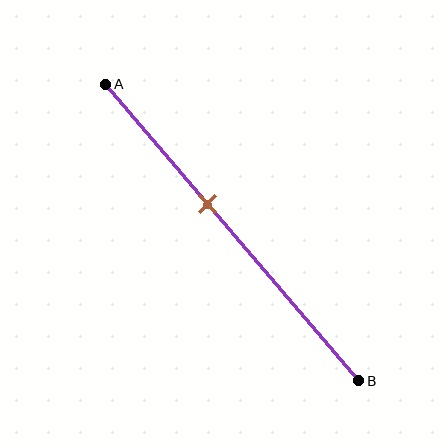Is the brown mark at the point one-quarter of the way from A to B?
No, the mark is at about 40% from A, not at the 25% one-quarter point.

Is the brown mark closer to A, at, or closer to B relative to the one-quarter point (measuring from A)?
The brown mark is closer to point B than the one-quarter point of segment AB.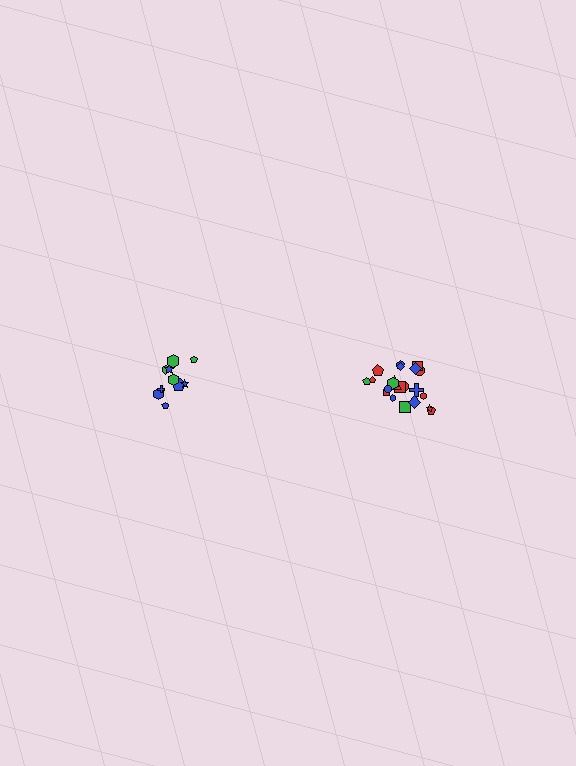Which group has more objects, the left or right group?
The right group.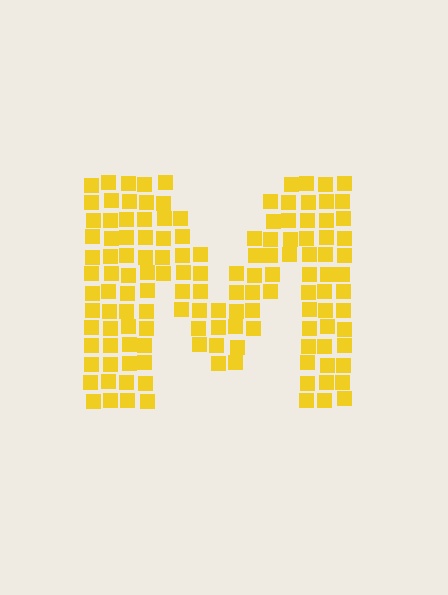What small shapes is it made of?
It is made of small squares.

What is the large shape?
The large shape is the letter M.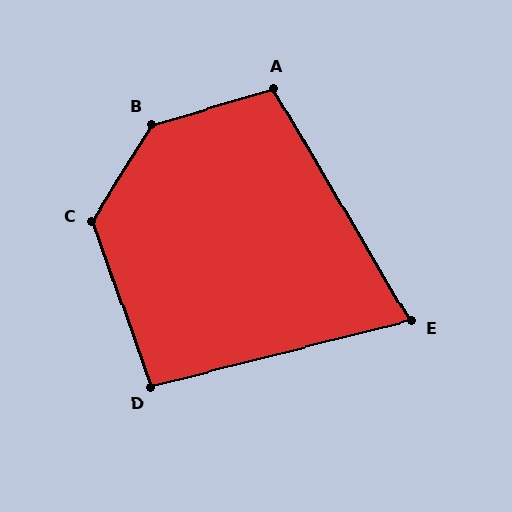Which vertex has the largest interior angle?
B, at approximately 138 degrees.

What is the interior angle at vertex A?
Approximately 104 degrees (obtuse).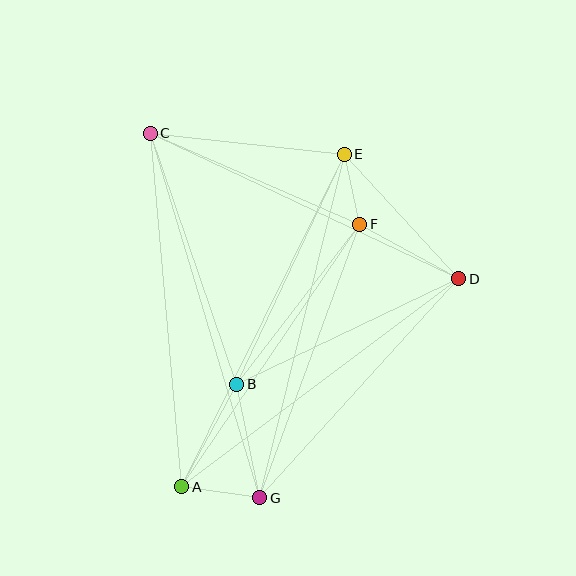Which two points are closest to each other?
Points E and F are closest to each other.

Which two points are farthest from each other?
Points C and G are farthest from each other.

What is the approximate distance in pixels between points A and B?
The distance between A and B is approximately 116 pixels.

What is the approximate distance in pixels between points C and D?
The distance between C and D is approximately 341 pixels.